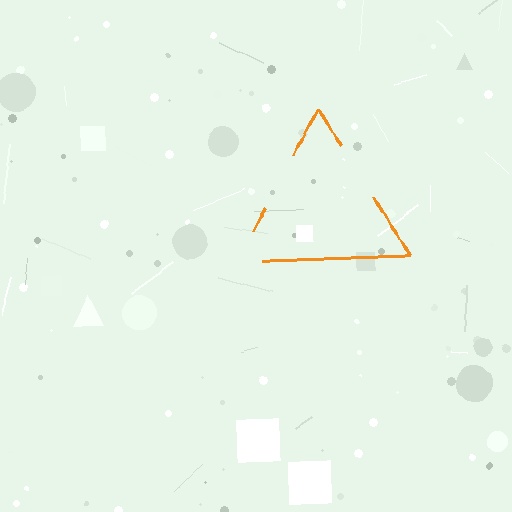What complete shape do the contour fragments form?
The contour fragments form a triangle.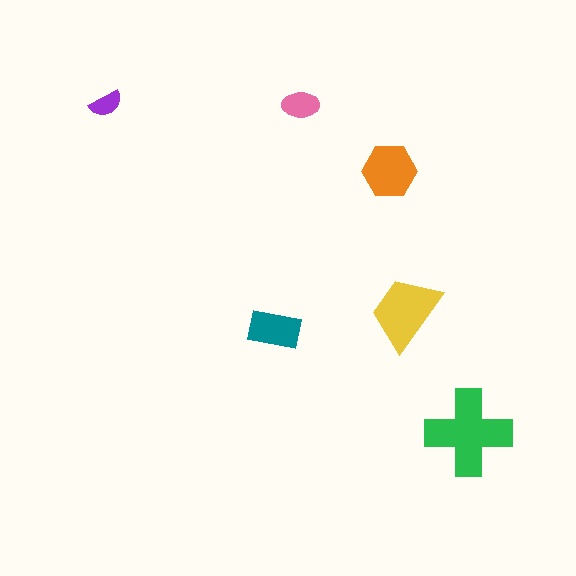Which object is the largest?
The green cross.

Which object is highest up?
The pink ellipse is topmost.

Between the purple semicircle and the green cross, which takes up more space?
The green cross.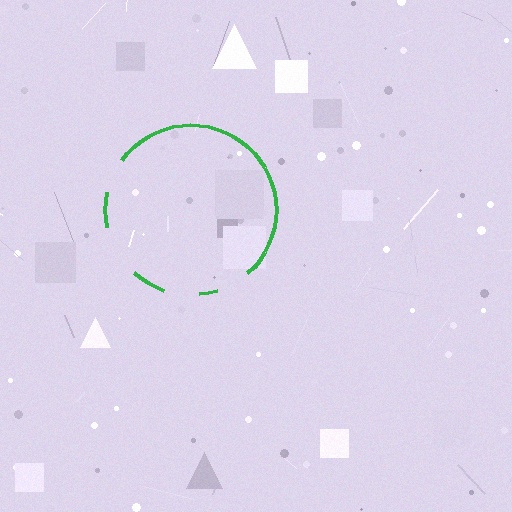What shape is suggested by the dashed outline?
The dashed outline suggests a circle.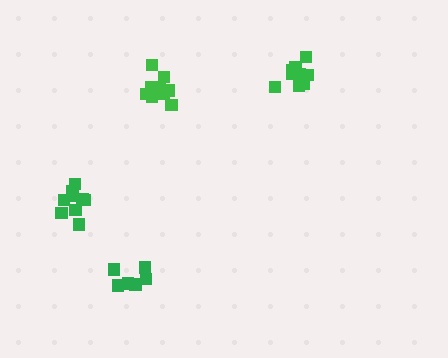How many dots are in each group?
Group 1: 9 dots, Group 2: 6 dots, Group 3: 10 dots, Group 4: 10 dots (35 total).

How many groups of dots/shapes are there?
There are 4 groups.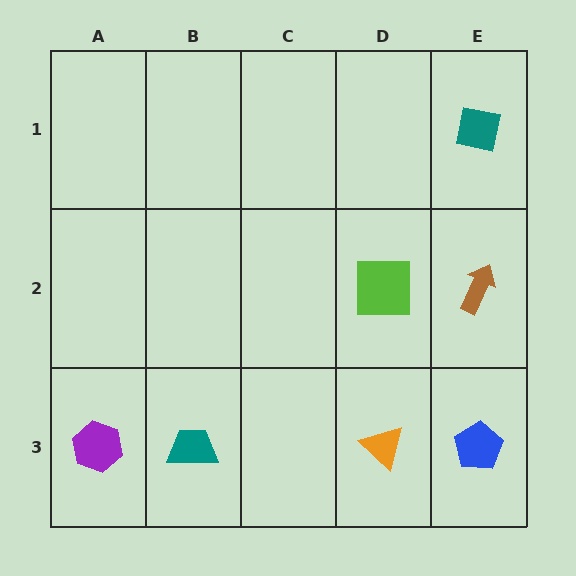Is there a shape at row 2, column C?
No, that cell is empty.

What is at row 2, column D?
A lime square.